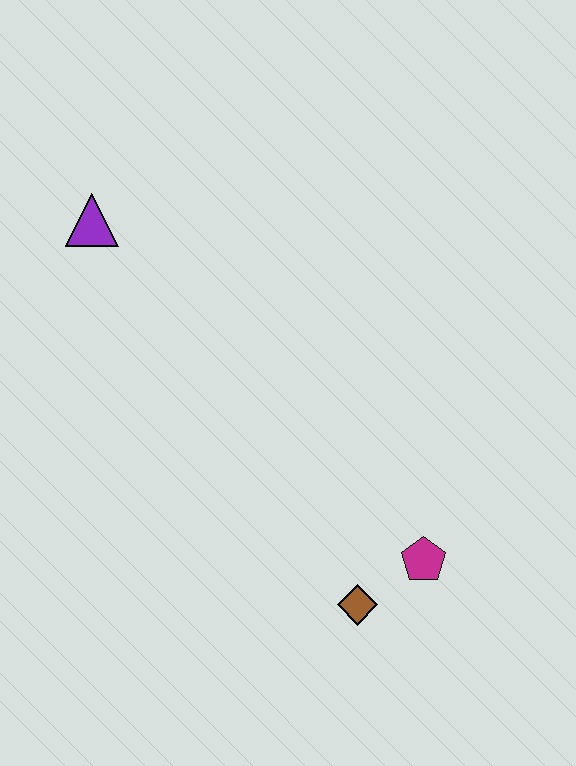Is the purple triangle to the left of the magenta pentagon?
Yes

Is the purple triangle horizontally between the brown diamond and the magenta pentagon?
No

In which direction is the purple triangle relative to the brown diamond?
The purple triangle is above the brown diamond.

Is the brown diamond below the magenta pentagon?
Yes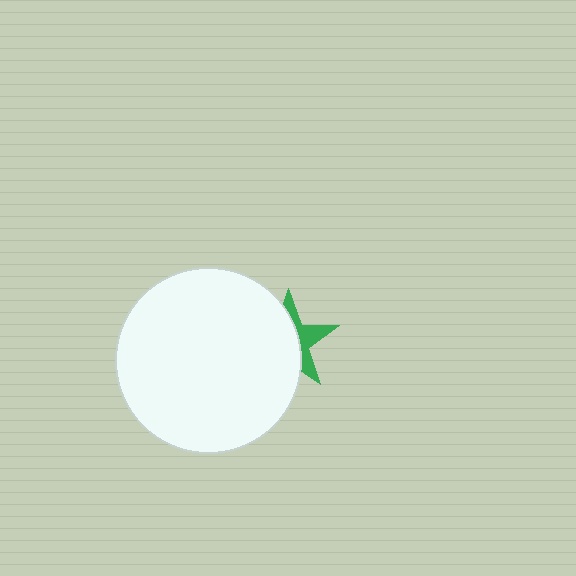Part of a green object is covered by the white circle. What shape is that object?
It is a star.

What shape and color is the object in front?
The object in front is a white circle.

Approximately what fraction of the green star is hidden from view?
Roughly 63% of the green star is hidden behind the white circle.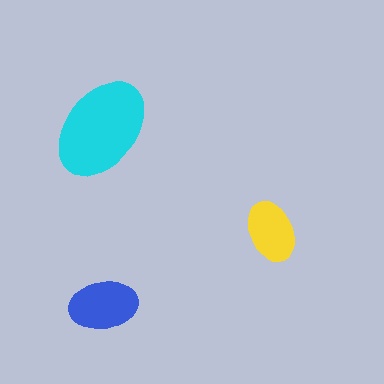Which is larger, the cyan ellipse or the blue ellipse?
The cyan one.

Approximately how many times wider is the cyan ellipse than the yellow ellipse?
About 1.5 times wider.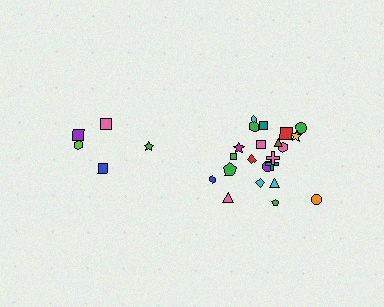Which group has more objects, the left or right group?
The right group.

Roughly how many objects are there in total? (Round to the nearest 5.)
Roughly 25 objects in total.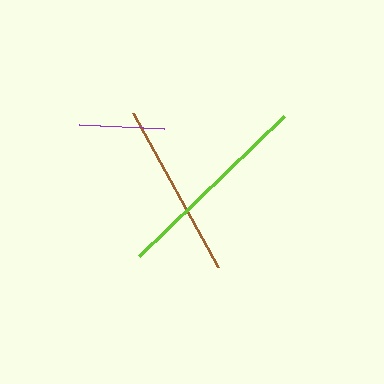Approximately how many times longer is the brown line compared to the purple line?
The brown line is approximately 2.1 times the length of the purple line.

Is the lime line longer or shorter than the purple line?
The lime line is longer than the purple line.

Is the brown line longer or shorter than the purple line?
The brown line is longer than the purple line.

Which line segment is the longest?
The lime line is the longest at approximately 202 pixels.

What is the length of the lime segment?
The lime segment is approximately 202 pixels long.